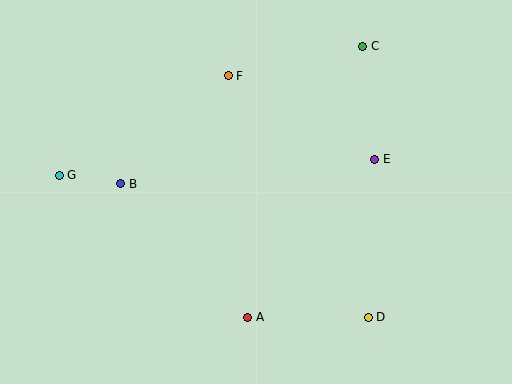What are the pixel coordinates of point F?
Point F is at (228, 76).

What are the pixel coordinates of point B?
Point B is at (121, 184).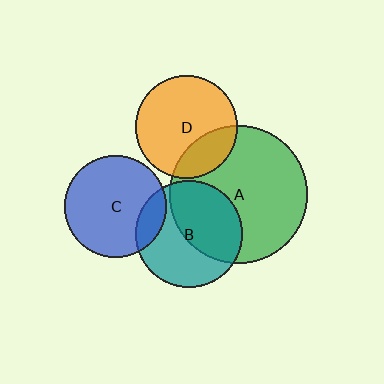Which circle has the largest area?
Circle A (green).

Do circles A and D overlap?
Yes.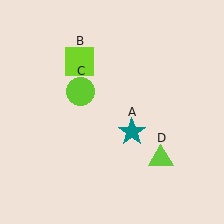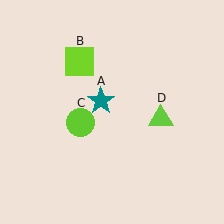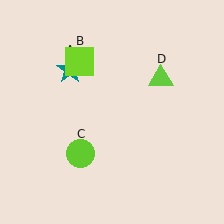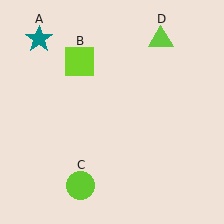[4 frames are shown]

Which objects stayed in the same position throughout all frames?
Lime square (object B) remained stationary.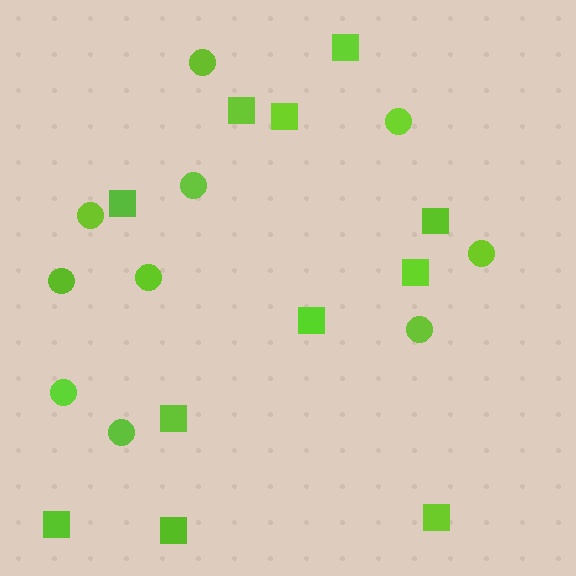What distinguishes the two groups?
There are 2 groups: one group of circles (10) and one group of squares (11).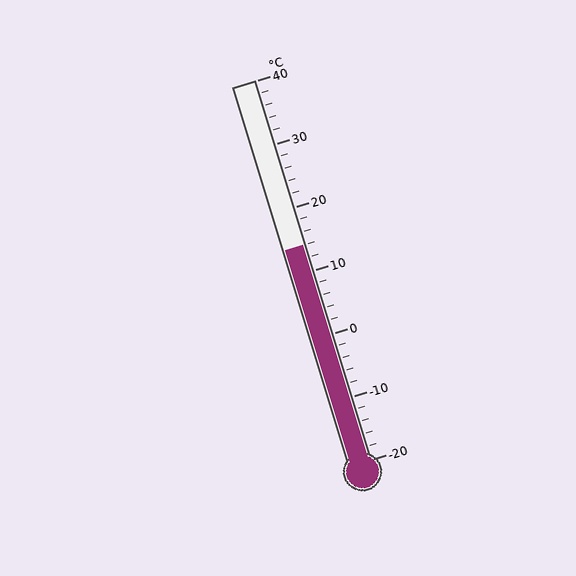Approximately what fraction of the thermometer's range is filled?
The thermometer is filled to approximately 55% of its range.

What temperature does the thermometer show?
The thermometer shows approximately 14°C.